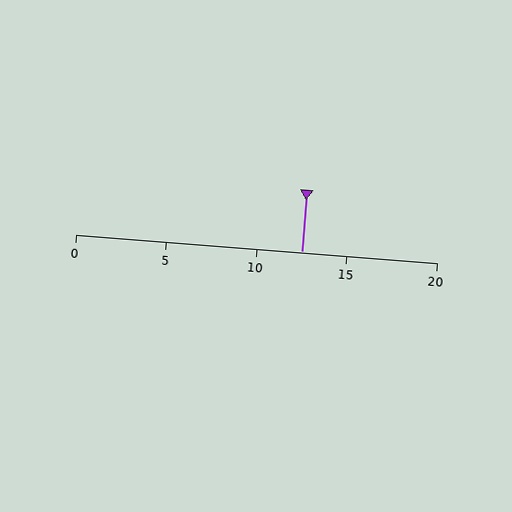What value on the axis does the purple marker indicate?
The marker indicates approximately 12.5.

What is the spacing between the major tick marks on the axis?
The major ticks are spaced 5 apart.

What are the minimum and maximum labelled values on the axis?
The axis runs from 0 to 20.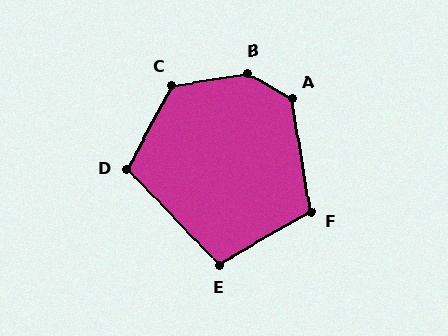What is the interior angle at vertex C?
Approximately 128 degrees (obtuse).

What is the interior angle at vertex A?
Approximately 129 degrees (obtuse).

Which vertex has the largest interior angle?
B, at approximately 142 degrees.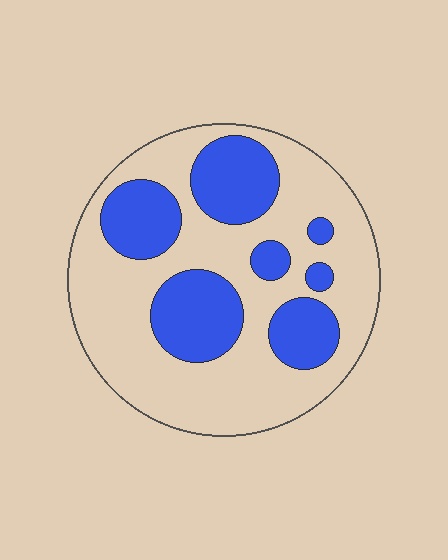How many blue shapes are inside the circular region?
7.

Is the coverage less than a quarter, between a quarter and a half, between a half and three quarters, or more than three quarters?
Between a quarter and a half.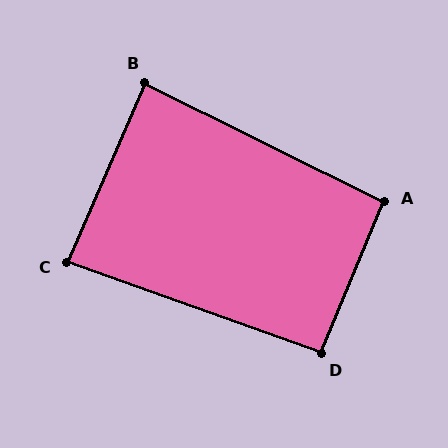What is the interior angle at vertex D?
Approximately 93 degrees (approximately right).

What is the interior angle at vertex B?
Approximately 87 degrees (approximately right).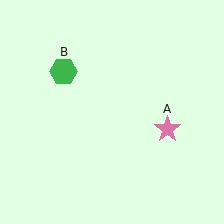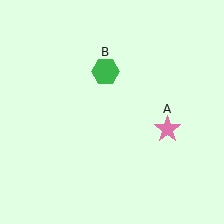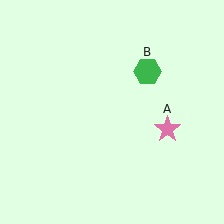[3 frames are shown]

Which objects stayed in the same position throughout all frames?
Pink star (object A) remained stationary.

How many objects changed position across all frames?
1 object changed position: green hexagon (object B).